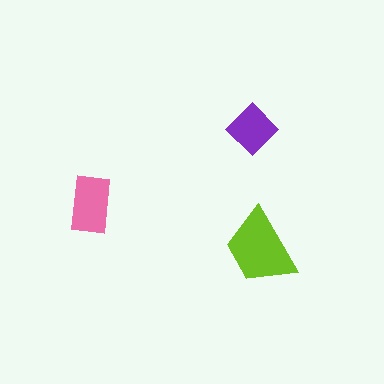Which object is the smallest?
The purple diamond.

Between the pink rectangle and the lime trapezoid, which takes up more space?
The lime trapezoid.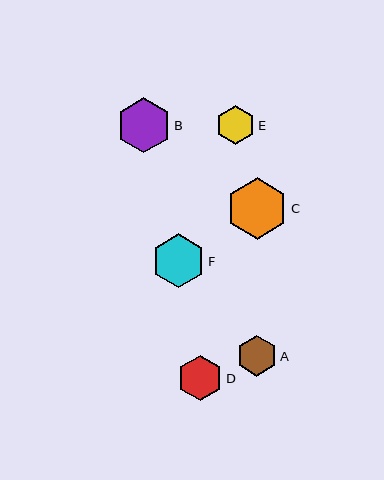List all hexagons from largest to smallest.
From largest to smallest: C, B, F, D, A, E.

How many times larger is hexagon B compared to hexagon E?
Hexagon B is approximately 1.4 times the size of hexagon E.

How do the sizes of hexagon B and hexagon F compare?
Hexagon B and hexagon F are approximately the same size.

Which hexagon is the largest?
Hexagon C is the largest with a size of approximately 61 pixels.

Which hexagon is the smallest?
Hexagon E is the smallest with a size of approximately 39 pixels.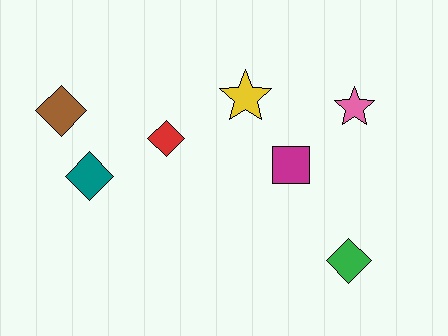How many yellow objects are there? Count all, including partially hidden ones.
There is 1 yellow object.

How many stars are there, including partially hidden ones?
There are 2 stars.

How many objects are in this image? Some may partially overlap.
There are 7 objects.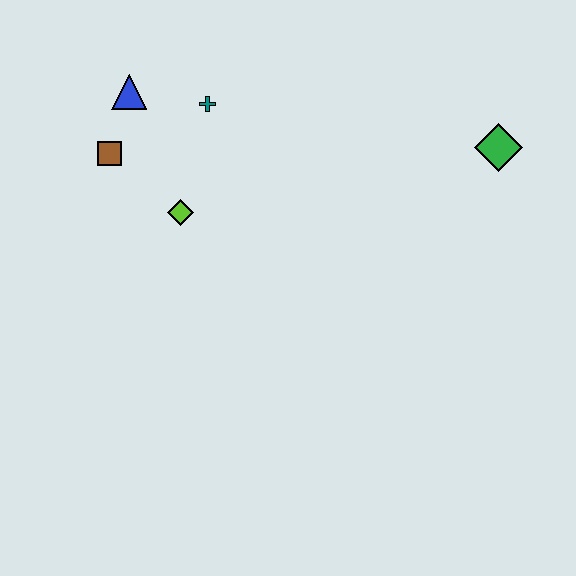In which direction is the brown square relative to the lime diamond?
The brown square is to the left of the lime diamond.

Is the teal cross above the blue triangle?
No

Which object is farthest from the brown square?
The green diamond is farthest from the brown square.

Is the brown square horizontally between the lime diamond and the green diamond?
No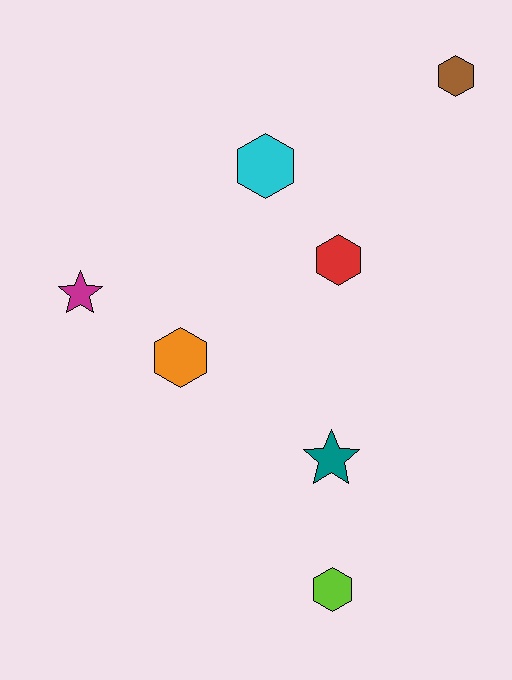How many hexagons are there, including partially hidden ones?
There are 5 hexagons.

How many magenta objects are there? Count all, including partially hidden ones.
There is 1 magenta object.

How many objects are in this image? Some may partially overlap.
There are 7 objects.